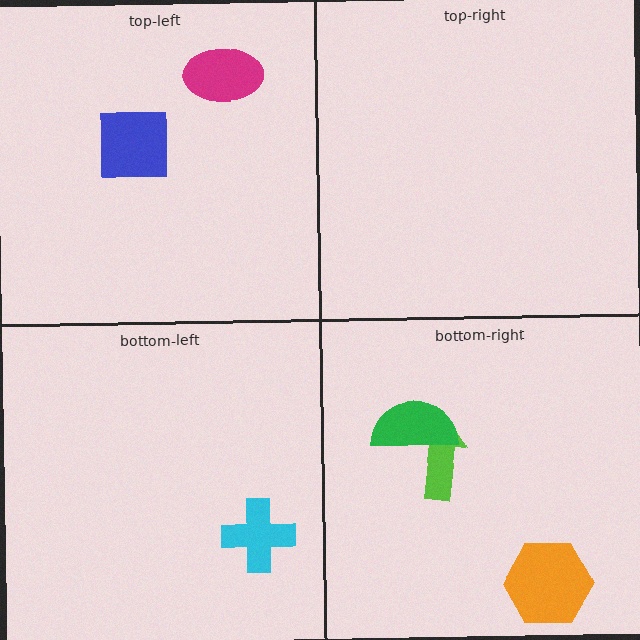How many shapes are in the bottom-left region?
1.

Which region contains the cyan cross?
The bottom-left region.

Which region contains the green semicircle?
The bottom-right region.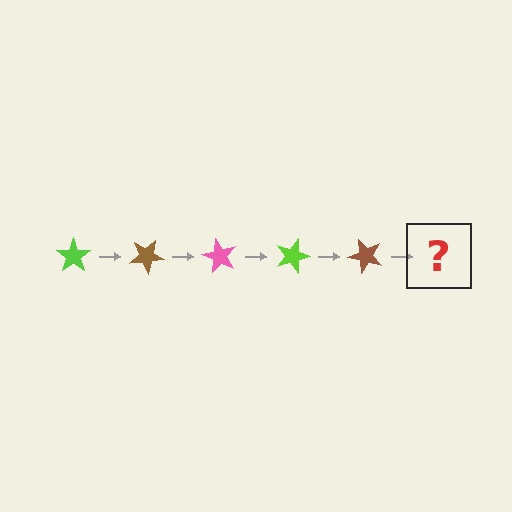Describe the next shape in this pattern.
It should be a pink star, rotated 150 degrees from the start.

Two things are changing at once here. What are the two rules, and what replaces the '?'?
The two rules are that it rotates 30 degrees each step and the color cycles through lime, brown, and pink. The '?' should be a pink star, rotated 150 degrees from the start.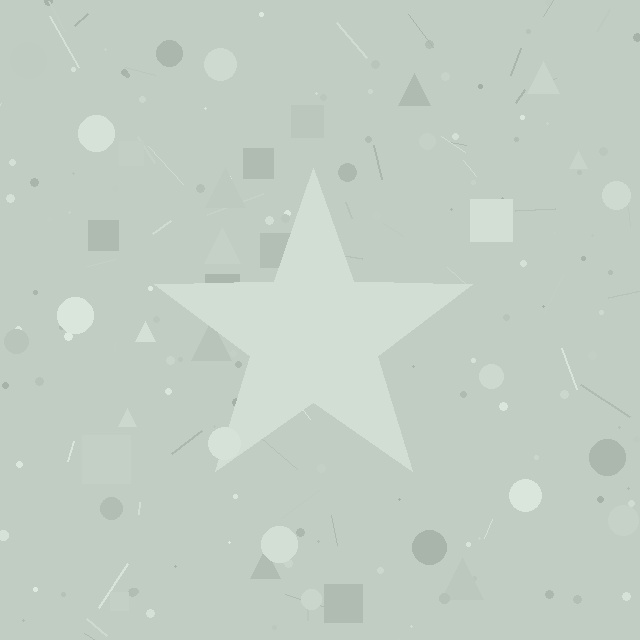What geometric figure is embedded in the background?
A star is embedded in the background.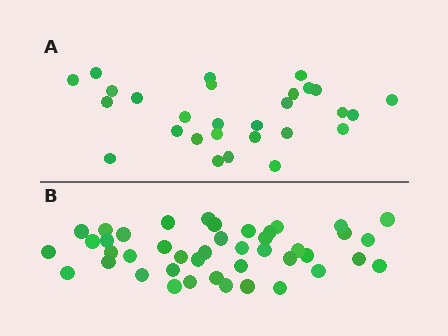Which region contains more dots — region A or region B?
Region B (the bottom region) has more dots.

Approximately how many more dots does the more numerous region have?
Region B has approximately 15 more dots than region A.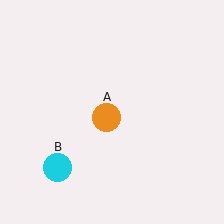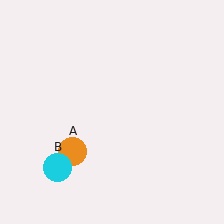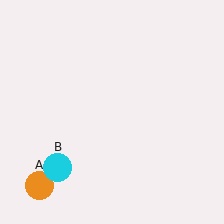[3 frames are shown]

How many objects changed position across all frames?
1 object changed position: orange circle (object A).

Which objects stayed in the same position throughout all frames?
Cyan circle (object B) remained stationary.